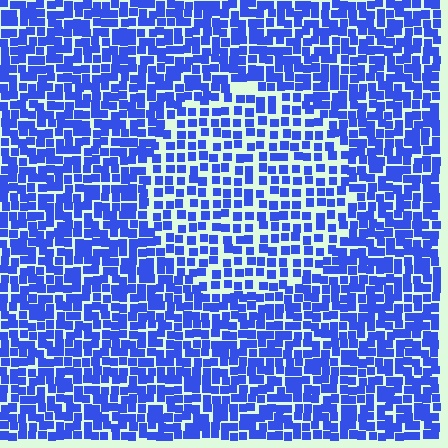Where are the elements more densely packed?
The elements are more densely packed outside the circle boundary.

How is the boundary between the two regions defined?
The boundary is defined by a change in element density (approximately 1.6x ratio). All elements are the same color, size, and shape.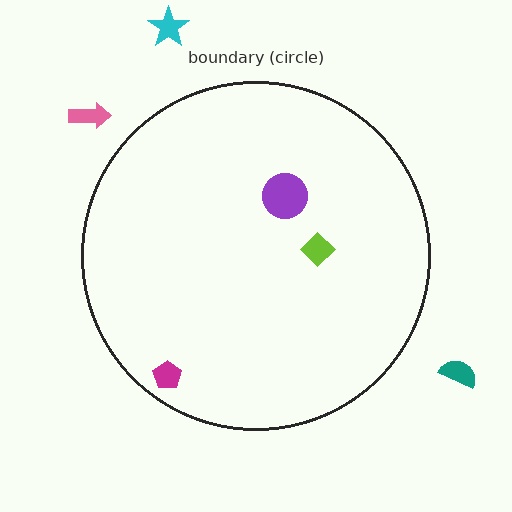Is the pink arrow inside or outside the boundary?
Outside.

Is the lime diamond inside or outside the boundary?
Inside.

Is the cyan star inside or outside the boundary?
Outside.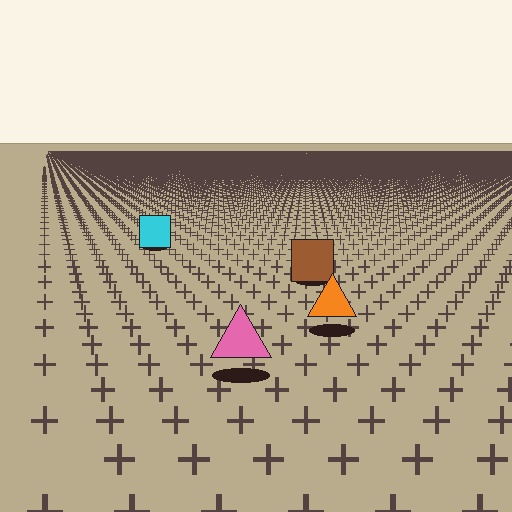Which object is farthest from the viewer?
The cyan square is farthest from the viewer. It appears smaller and the ground texture around it is denser.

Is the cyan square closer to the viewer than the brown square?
No. The brown square is closer — you can tell from the texture gradient: the ground texture is coarser near it.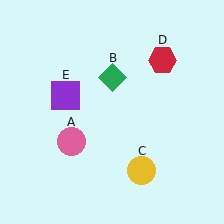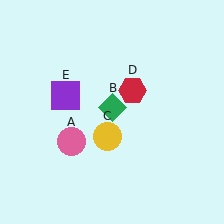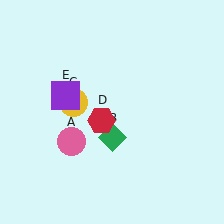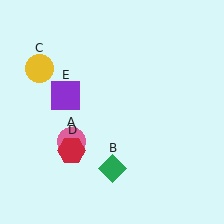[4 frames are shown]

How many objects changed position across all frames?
3 objects changed position: green diamond (object B), yellow circle (object C), red hexagon (object D).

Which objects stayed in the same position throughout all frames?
Pink circle (object A) and purple square (object E) remained stationary.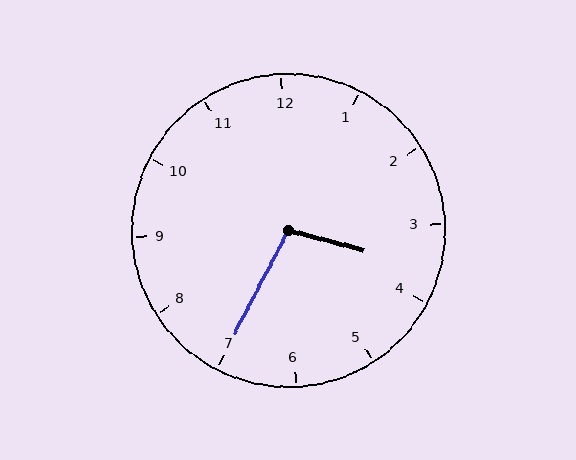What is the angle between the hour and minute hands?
Approximately 102 degrees.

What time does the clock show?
3:35.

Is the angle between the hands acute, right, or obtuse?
It is obtuse.